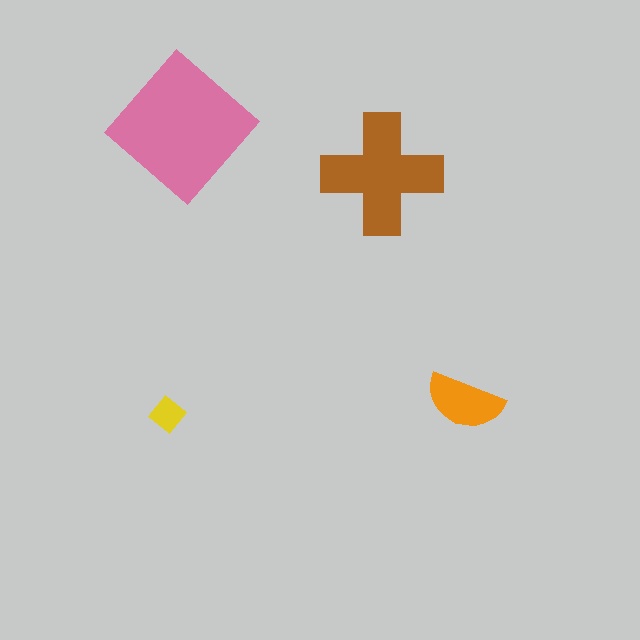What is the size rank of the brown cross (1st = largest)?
2nd.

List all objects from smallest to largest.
The yellow diamond, the orange semicircle, the brown cross, the pink diamond.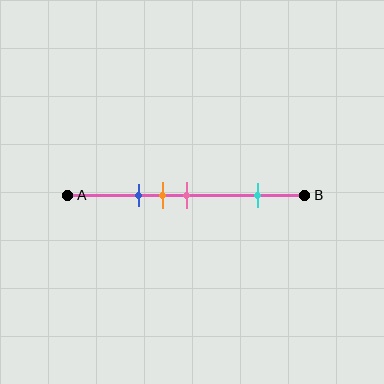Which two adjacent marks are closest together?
The orange and pink marks are the closest adjacent pair.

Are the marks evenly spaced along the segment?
No, the marks are not evenly spaced.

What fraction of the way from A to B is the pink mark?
The pink mark is approximately 50% (0.5) of the way from A to B.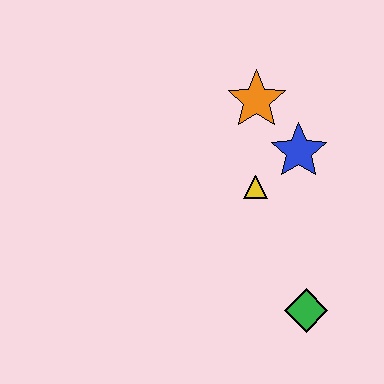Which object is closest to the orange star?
The blue star is closest to the orange star.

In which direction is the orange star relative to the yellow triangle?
The orange star is above the yellow triangle.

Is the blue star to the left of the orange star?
No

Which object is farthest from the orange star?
The green diamond is farthest from the orange star.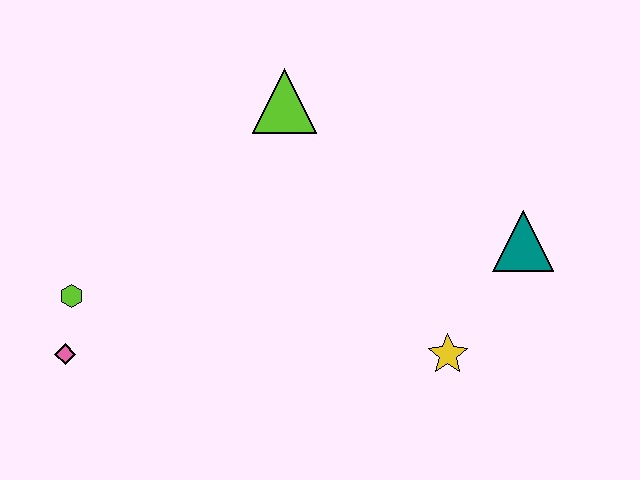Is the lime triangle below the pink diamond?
No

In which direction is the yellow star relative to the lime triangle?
The yellow star is below the lime triangle.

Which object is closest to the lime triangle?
The teal triangle is closest to the lime triangle.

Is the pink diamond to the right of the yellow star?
No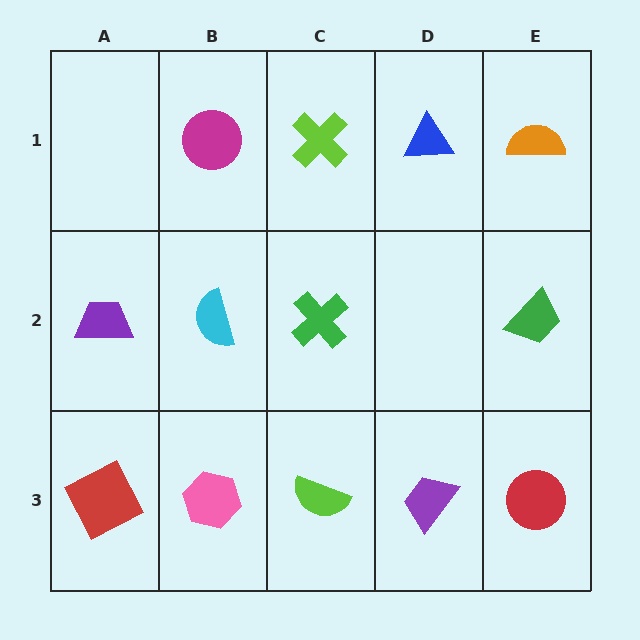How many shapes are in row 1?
4 shapes.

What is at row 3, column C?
A lime semicircle.